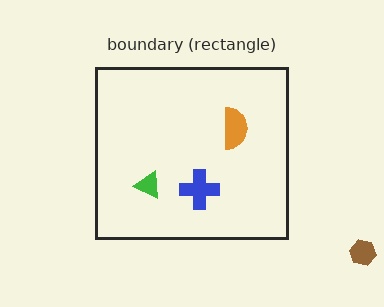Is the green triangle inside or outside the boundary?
Inside.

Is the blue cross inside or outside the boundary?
Inside.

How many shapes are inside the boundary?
3 inside, 1 outside.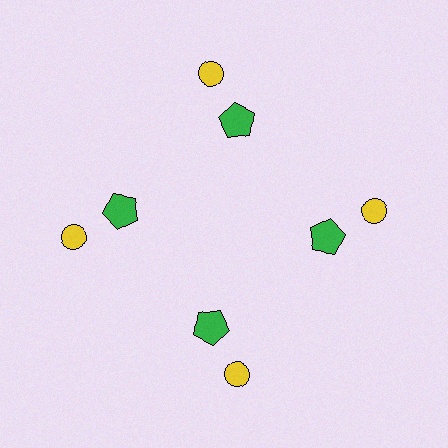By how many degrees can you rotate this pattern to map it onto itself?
The pattern maps onto itself every 90 degrees of rotation.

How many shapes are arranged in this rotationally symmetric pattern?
There are 8 shapes, arranged in 4 groups of 2.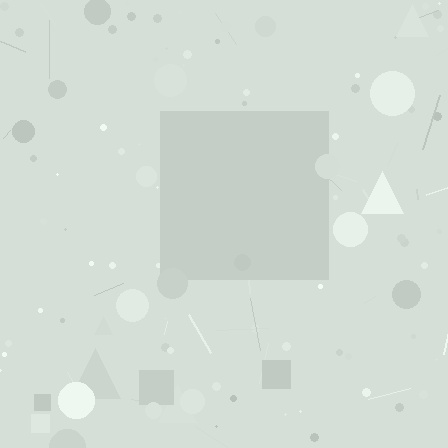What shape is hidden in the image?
A square is hidden in the image.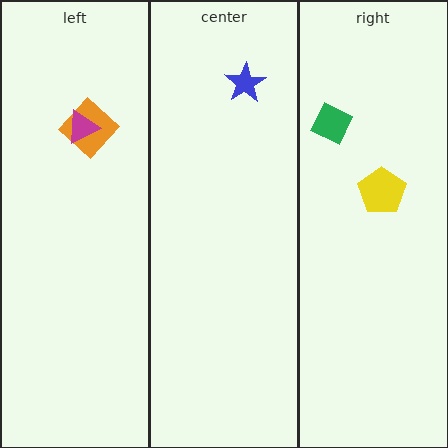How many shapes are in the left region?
2.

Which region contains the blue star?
The center region.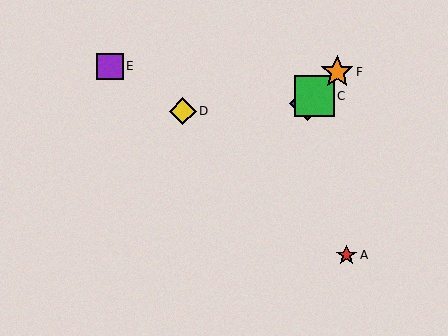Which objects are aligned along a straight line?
Objects B, C, F are aligned along a straight line.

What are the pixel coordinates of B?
Object B is at (307, 104).